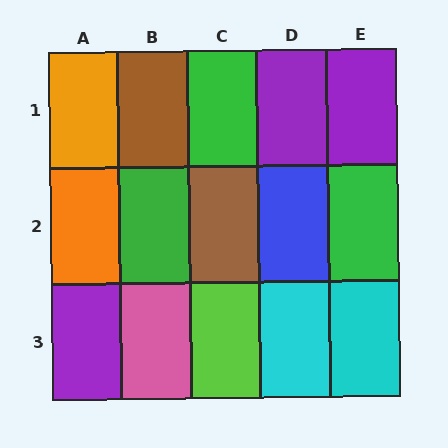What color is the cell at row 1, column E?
Purple.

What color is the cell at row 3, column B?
Pink.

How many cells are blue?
1 cell is blue.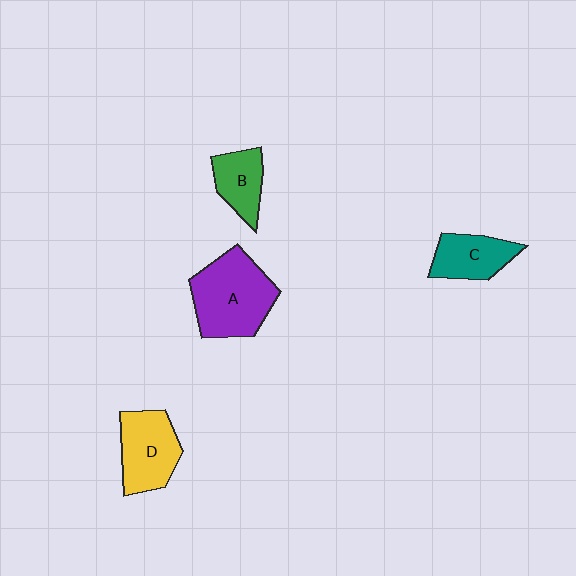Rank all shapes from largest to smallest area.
From largest to smallest: A (purple), D (yellow), C (teal), B (green).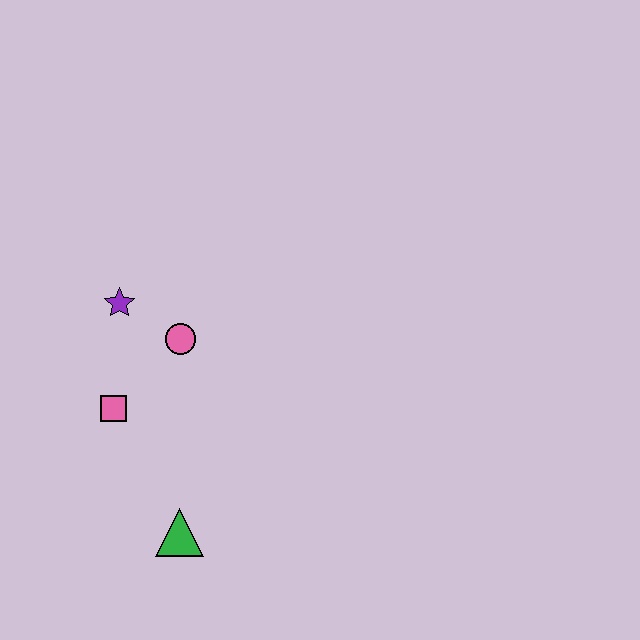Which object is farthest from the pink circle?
The green triangle is farthest from the pink circle.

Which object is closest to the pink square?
The pink circle is closest to the pink square.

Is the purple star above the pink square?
Yes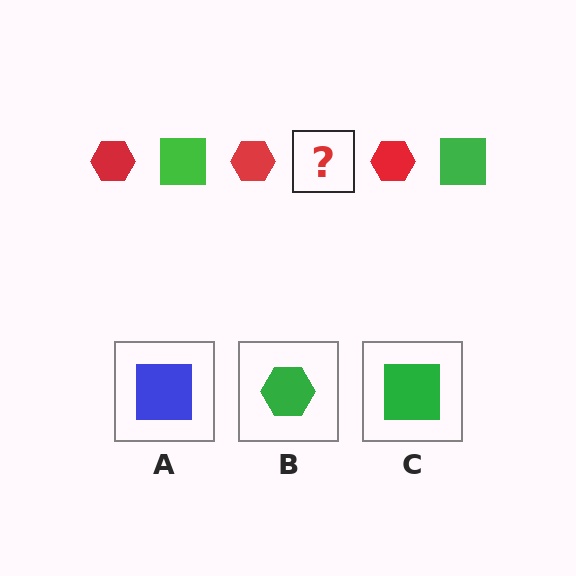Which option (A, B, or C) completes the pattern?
C.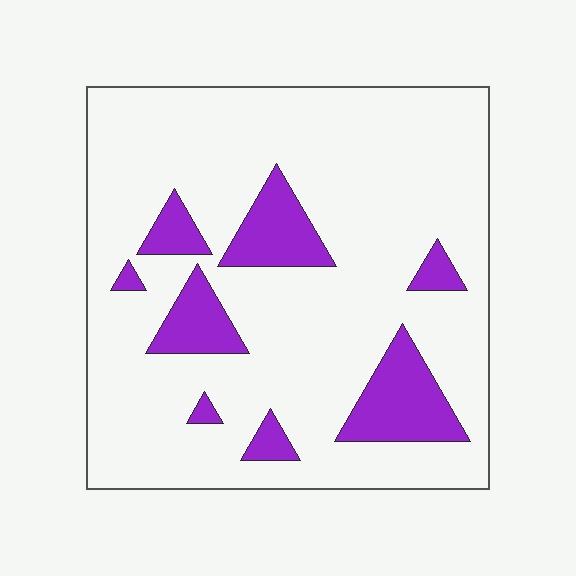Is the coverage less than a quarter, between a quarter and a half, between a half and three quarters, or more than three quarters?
Less than a quarter.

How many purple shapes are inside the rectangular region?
8.